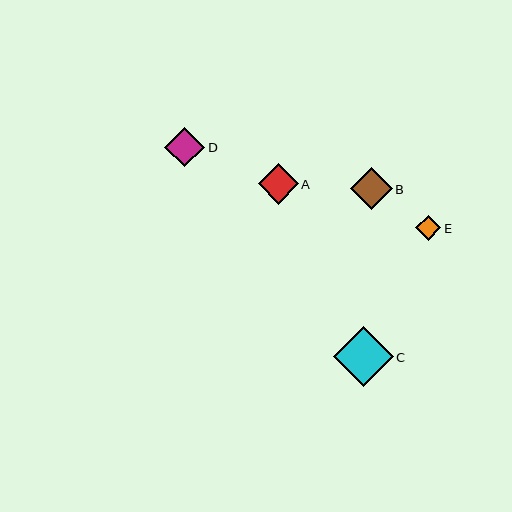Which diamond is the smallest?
Diamond E is the smallest with a size of approximately 25 pixels.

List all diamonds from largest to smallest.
From largest to smallest: C, B, A, D, E.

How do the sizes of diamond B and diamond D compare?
Diamond B and diamond D are approximately the same size.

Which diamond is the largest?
Diamond C is the largest with a size of approximately 59 pixels.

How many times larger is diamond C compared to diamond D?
Diamond C is approximately 1.5 times the size of diamond D.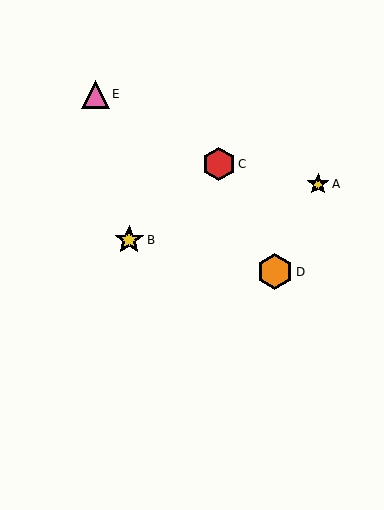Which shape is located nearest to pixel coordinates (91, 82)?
The pink triangle (labeled E) at (95, 94) is nearest to that location.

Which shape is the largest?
The orange hexagon (labeled D) is the largest.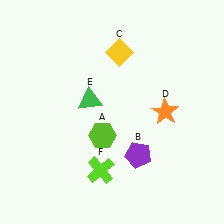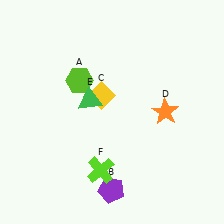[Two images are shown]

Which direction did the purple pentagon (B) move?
The purple pentagon (B) moved down.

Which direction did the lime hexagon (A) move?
The lime hexagon (A) moved up.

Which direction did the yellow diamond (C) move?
The yellow diamond (C) moved down.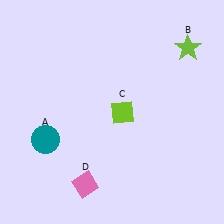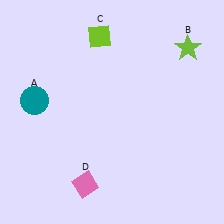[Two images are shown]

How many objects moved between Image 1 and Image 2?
2 objects moved between the two images.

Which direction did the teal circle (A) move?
The teal circle (A) moved up.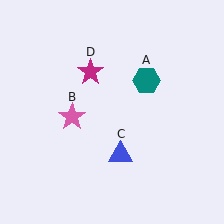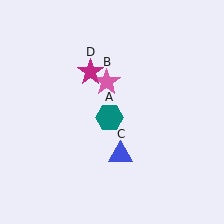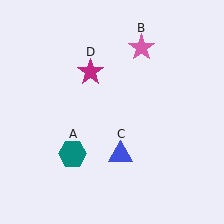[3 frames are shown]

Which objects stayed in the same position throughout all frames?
Blue triangle (object C) and magenta star (object D) remained stationary.